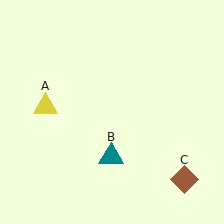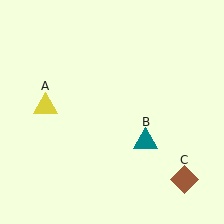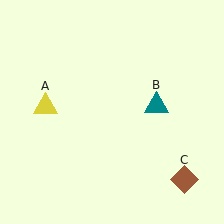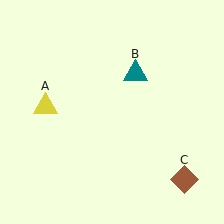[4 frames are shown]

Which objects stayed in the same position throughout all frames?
Yellow triangle (object A) and brown diamond (object C) remained stationary.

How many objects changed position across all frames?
1 object changed position: teal triangle (object B).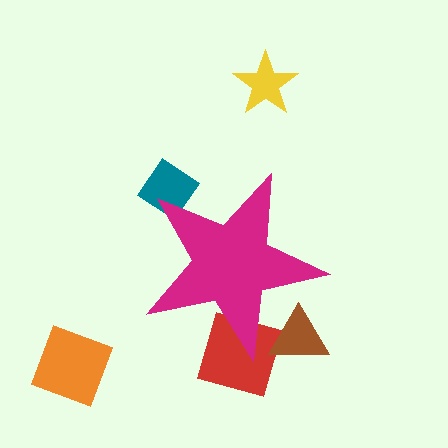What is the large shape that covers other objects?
A magenta star.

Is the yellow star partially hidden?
No, the yellow star is fully visible.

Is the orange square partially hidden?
No, the orange square is fully visible.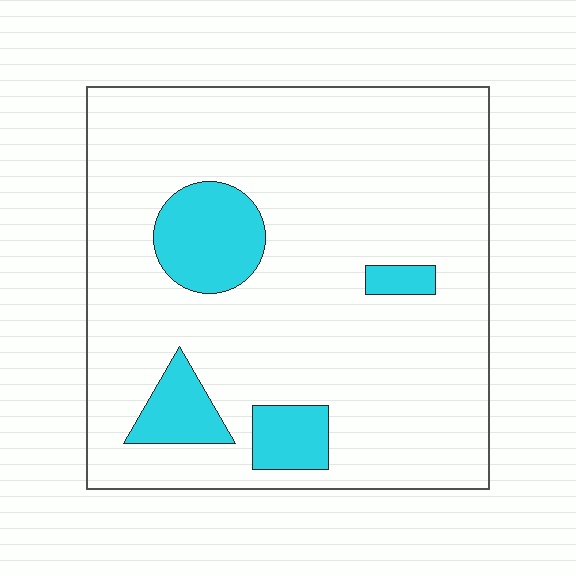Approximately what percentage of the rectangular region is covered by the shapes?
Approximately 15%.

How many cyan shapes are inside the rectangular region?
4.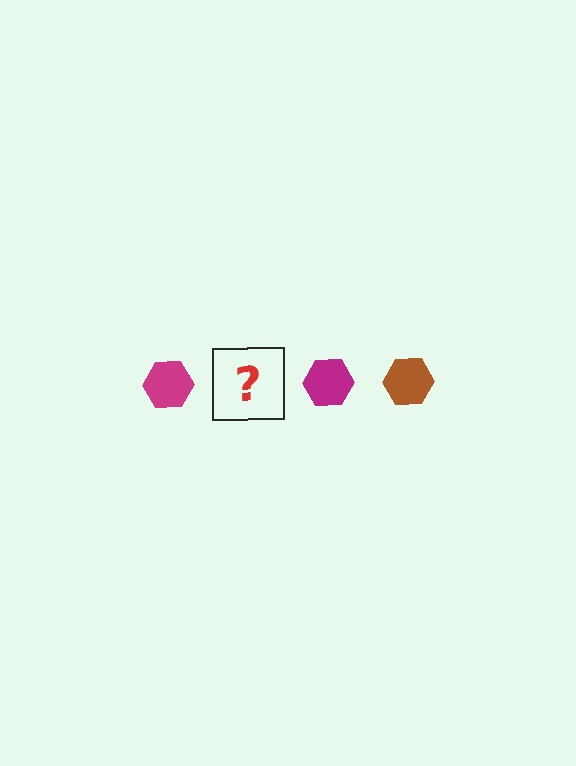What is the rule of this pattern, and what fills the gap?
The rule is that the pattern cycles through magenta, brown hexagons. The gap should be filled with a brown hexagon.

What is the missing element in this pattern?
The missing element is a brown hexagon.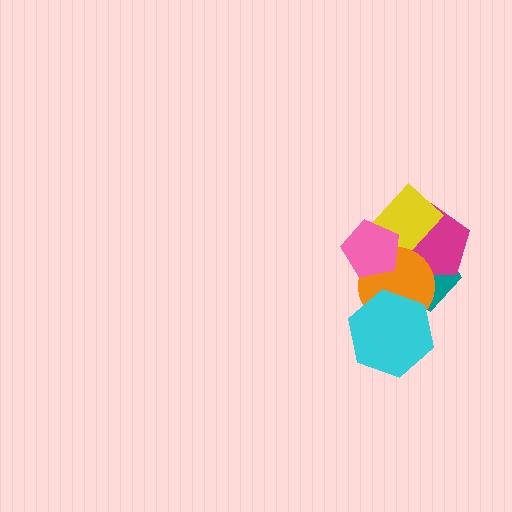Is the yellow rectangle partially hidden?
Yes, it is partially covered by another shape.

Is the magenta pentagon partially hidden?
Yes, it is partially covered by another shape.